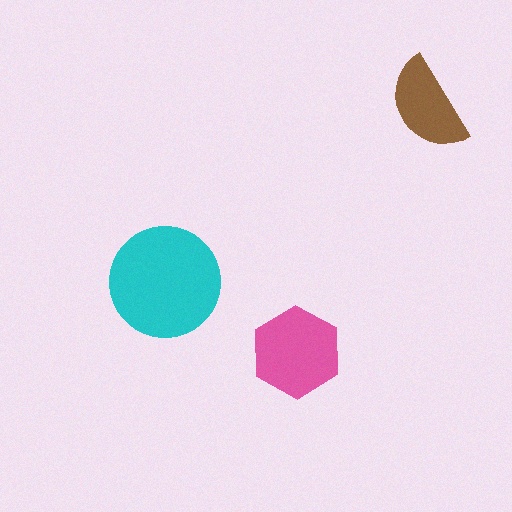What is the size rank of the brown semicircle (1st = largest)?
3rd.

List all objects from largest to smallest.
The cyan circle, the pink hexagon, the brown semicircle.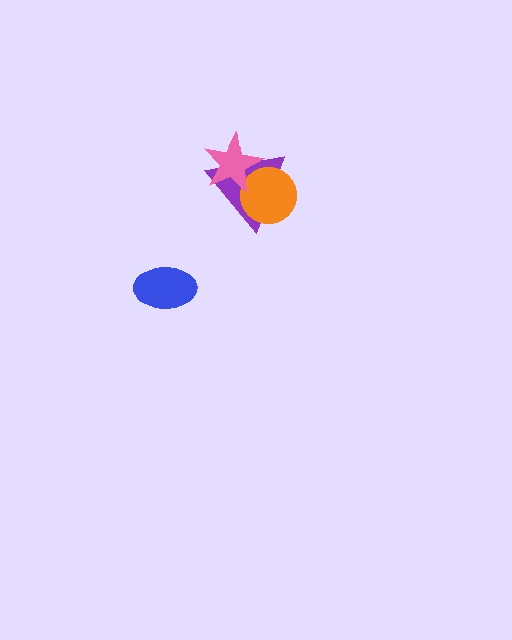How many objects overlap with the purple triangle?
2 objects overlap with the purple triangle.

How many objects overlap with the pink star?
2 objects overlap with the pink star.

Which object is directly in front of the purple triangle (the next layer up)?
The orange circle is directly in front of the purple triangle.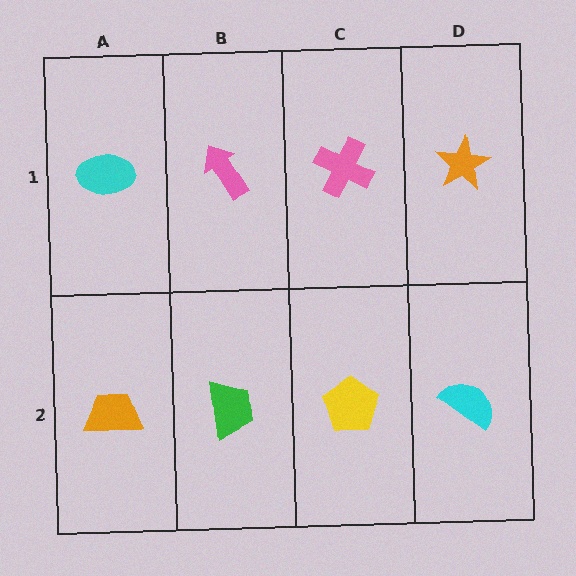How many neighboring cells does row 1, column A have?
2.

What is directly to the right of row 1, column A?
A pink arrow.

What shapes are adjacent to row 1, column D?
A cyan semicircle (row 2, column D), a pink cross (row 1, column C).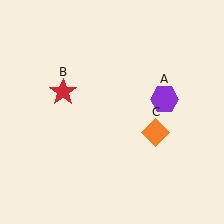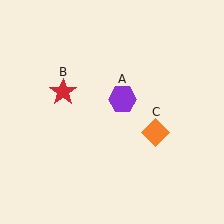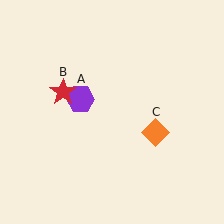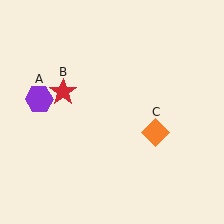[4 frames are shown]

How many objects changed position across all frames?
1 object changed position: purple hexagon (object A).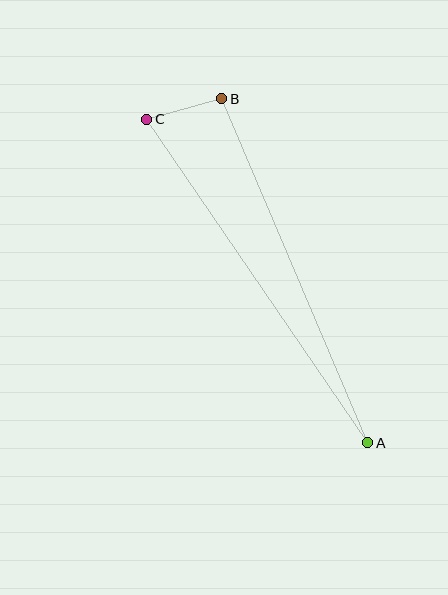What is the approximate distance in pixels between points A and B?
The distance between A and B is approximately 374 pixels.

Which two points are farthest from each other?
Points A and C are farthest from each other.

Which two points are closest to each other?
Points B and C are closest to each other.